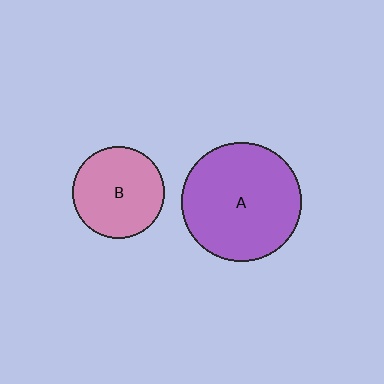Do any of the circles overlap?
No, none of the circles overlap.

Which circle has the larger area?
Circle A (purple).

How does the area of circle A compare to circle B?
Approximately 1.7 times.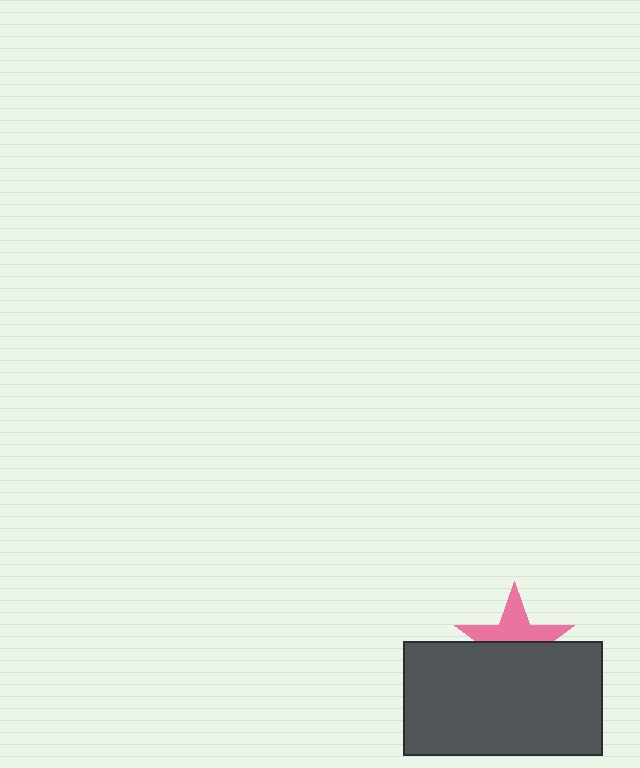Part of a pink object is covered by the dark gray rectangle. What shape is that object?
It is a star.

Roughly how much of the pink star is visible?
About half of it is visible (roughly 49%).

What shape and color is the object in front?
The object in front is a dark gray rectangle.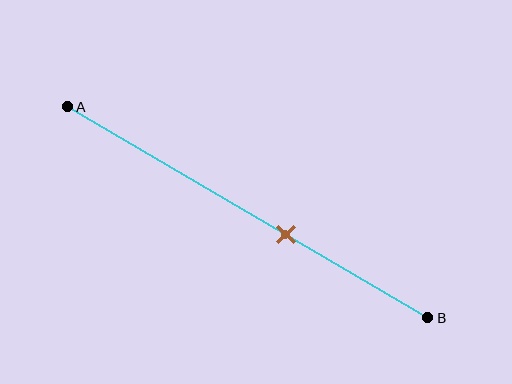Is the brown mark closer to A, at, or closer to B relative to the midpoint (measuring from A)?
The brown mark is closer to point B than the midpoint of segment AB.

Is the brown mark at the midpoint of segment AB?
No, the mark is at about 60% from A, not at the 50% midpoint.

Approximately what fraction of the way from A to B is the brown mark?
The brown mark is approximately 60% of the way from A to B.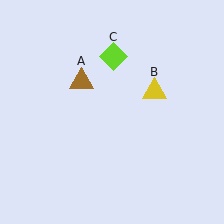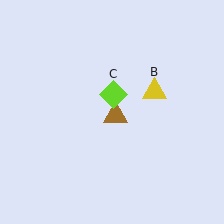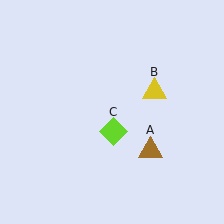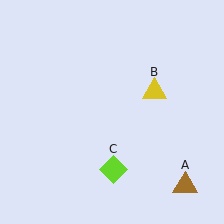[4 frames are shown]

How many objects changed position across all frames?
2 objects changed position: brown triangle (object A), lime diamond (object C).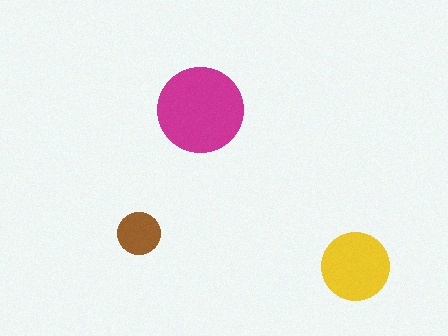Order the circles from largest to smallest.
the magenta one, the yellow one, the brown one.